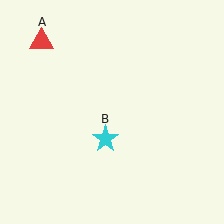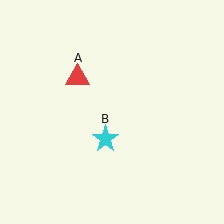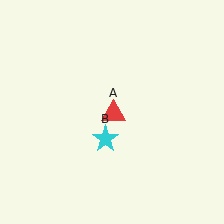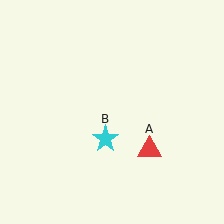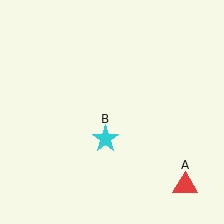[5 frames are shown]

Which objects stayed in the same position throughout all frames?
Cyan star (object B) remained stationary.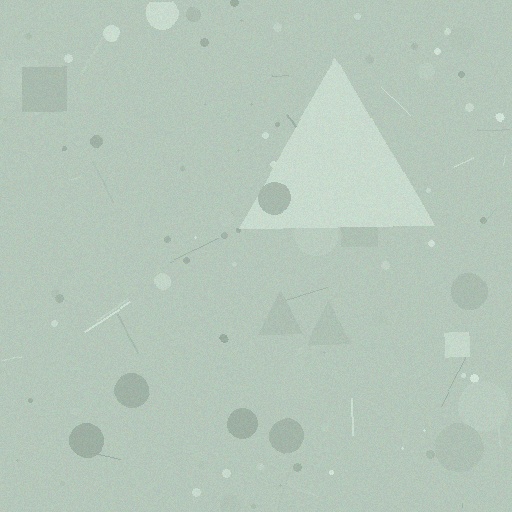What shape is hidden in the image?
A triangle is hidden in the image.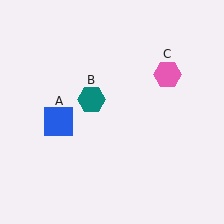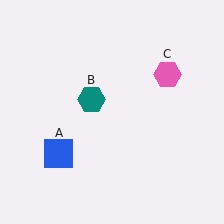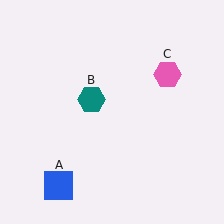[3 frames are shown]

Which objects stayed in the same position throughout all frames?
Teal hexagon (object B) and pink hexagon (object C) remained stationary.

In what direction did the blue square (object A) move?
The blue square (object A) moved down.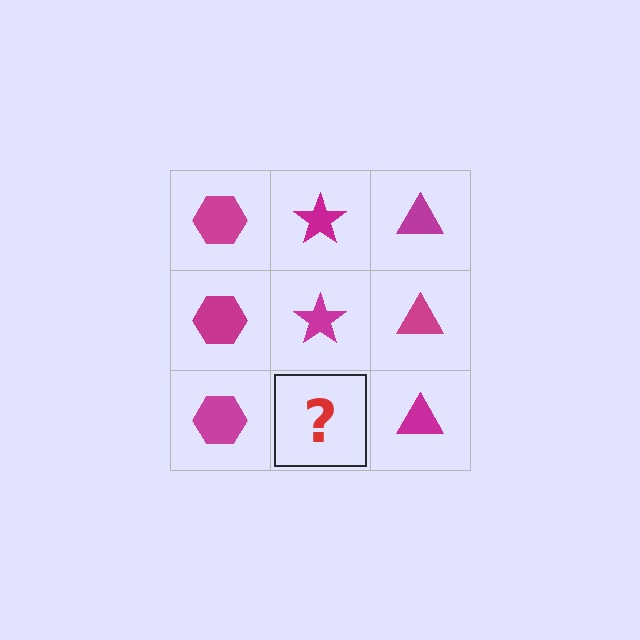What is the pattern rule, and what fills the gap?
The rule is that each column has a consistent shape. The gap should be filled with a magenta star.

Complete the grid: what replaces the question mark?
The question mark should be replaced with a magenta star.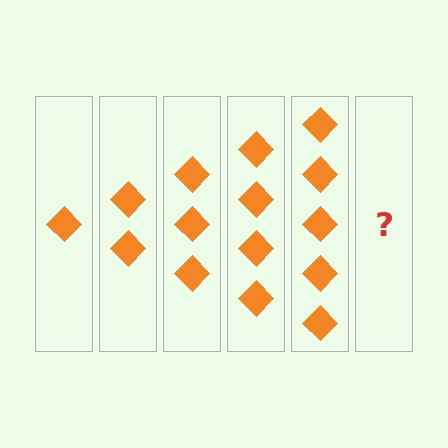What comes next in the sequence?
The next element should be 6 diamonds.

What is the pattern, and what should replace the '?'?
The pattern is that each step adds one more diamond. The '?' should be 6 diamonds.